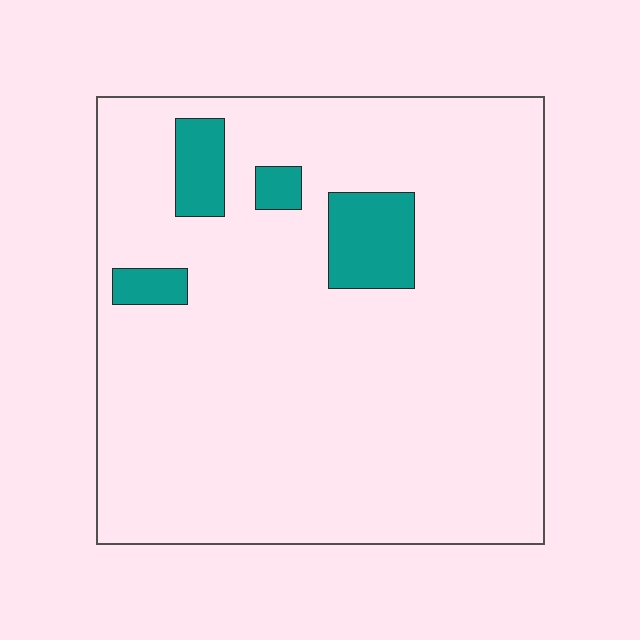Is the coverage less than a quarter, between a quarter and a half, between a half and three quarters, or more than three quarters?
Less than a quarter.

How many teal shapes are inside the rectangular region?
4.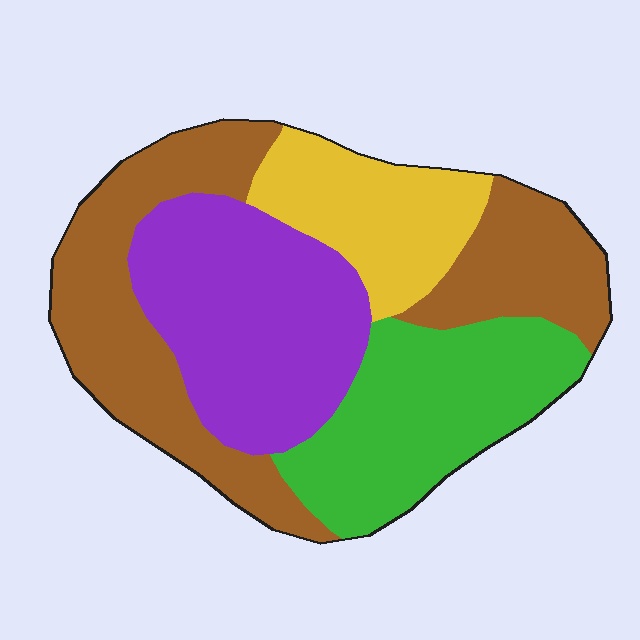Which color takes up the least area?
Yellow, at roughly 15%.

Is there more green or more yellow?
Green.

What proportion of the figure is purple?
Purple covers roughly 25% of the figure.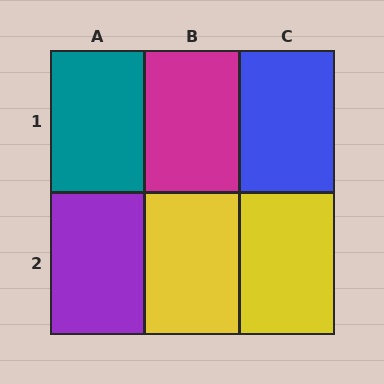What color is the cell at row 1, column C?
Blue.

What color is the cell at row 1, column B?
Magenta.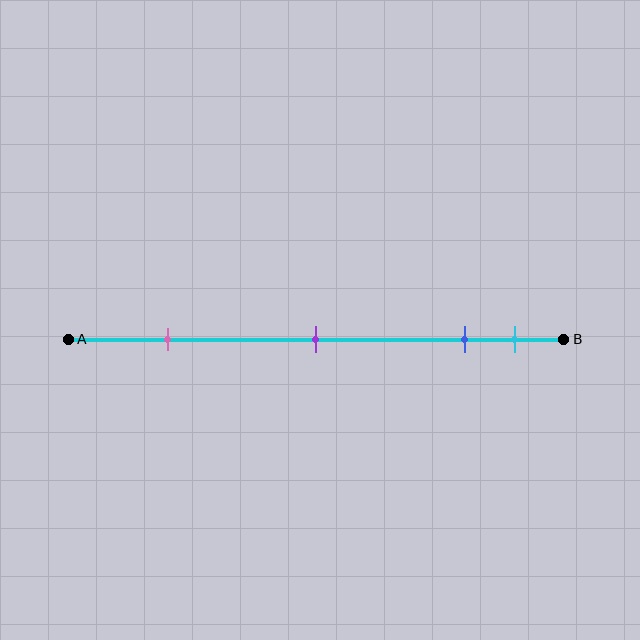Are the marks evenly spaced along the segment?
No, the marks are not evenly spaced.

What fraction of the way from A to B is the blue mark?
The blue mark is approximately 80% (0.8) of the way from A to B.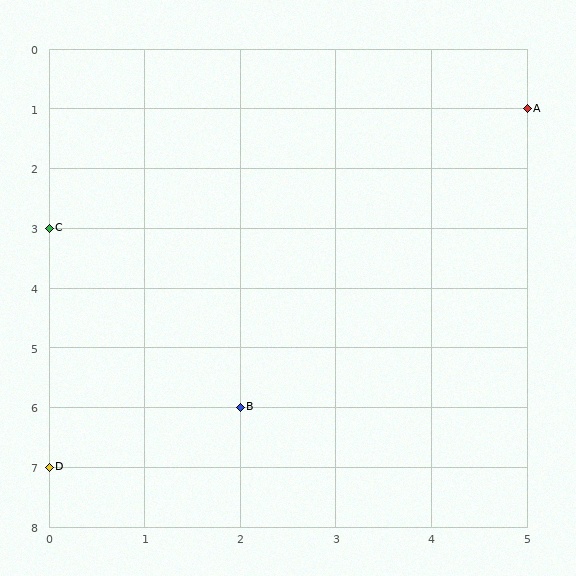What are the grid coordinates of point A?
Point A is at grid coordinates (5, 1).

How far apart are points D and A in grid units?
Points D and A are 5 columns and 6 rows apart (about 7.8 grid units diagonally).